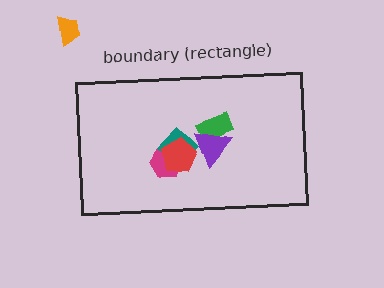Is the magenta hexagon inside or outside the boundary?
Inside.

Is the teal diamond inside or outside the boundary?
Inside.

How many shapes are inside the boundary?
5 inside, 1 outside.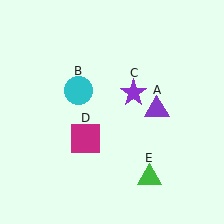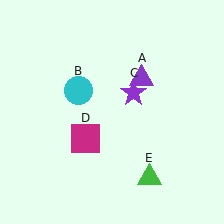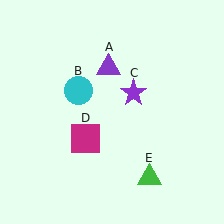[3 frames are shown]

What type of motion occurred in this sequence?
The purple triangle (object A) rotated counterclockwise around the center of the scene.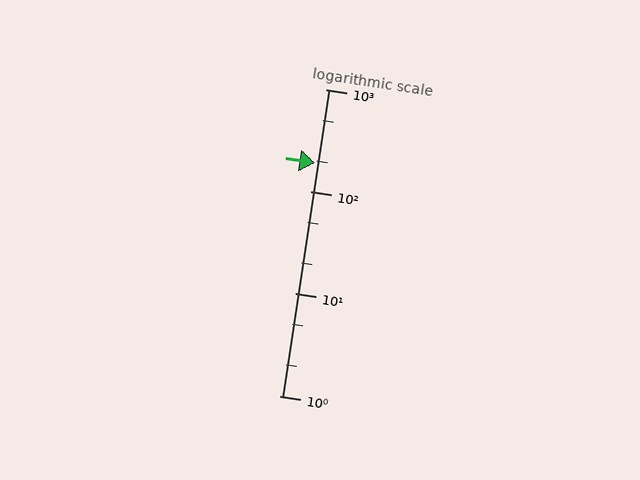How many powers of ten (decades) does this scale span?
The scale spans 3 decades, from 1 to 1000.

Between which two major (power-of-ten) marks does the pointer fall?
The pointer is between 100 and 1000.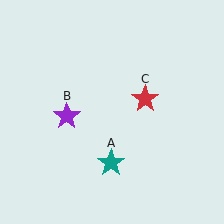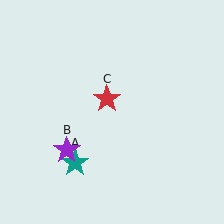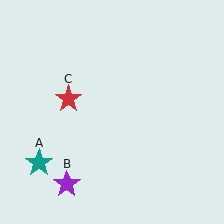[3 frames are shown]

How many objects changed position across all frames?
3 objects changed position: teal star (object A), purple star (object B), red star (object C).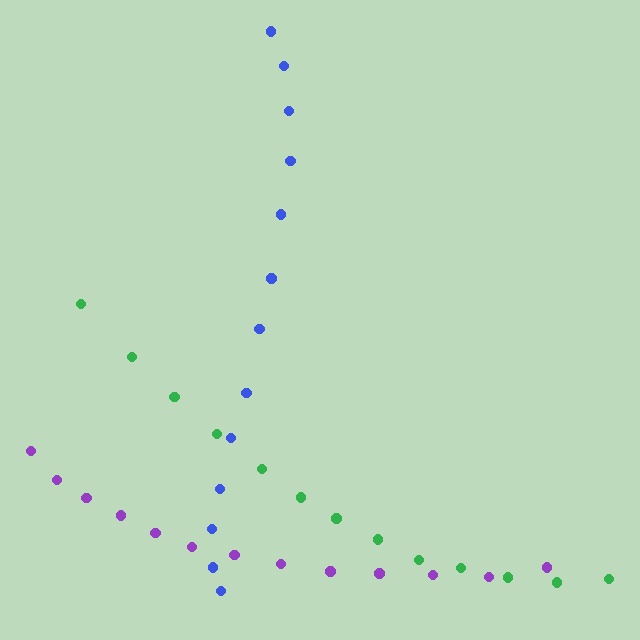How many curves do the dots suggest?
There are 3 distinct paths.